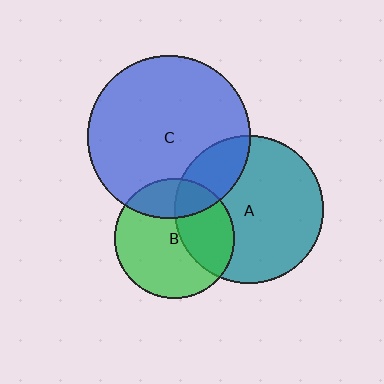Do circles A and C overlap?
Yes.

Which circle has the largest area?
Circle C (blue).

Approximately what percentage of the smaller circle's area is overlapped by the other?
Approximately 20%.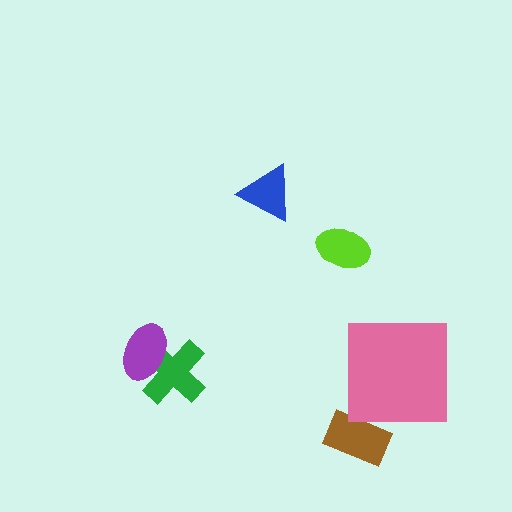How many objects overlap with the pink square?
0 objects overlap with the pink square.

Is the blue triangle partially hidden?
No, no other shape covers it.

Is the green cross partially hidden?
Yes, it is partially covered by another shape.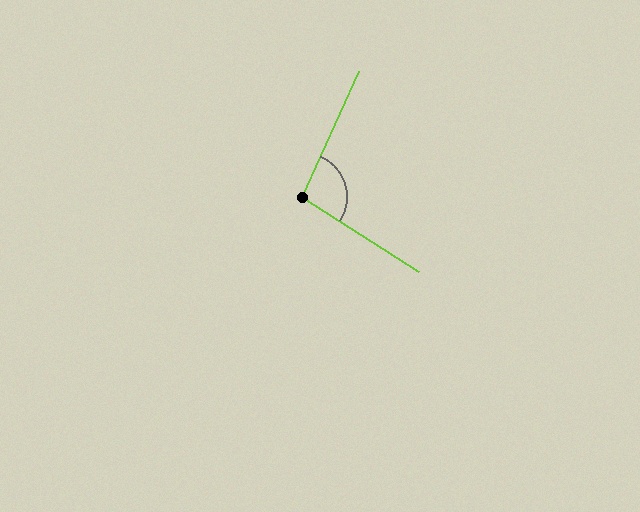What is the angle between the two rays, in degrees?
Approximately 98 degrees.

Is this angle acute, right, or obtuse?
It is obtuse.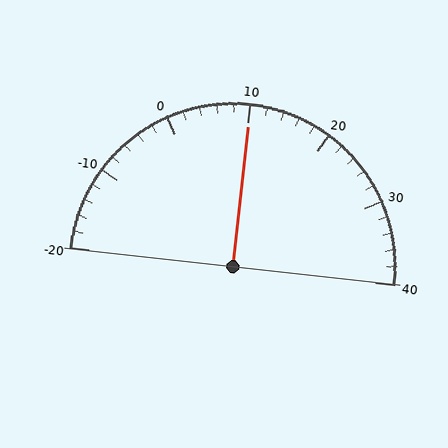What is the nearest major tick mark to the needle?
The nearest major tick mark is 10.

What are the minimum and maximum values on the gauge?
The gauge ranges from -20 to 40.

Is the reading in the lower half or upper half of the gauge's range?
The reading is in the upper half of the range (-20 to 40).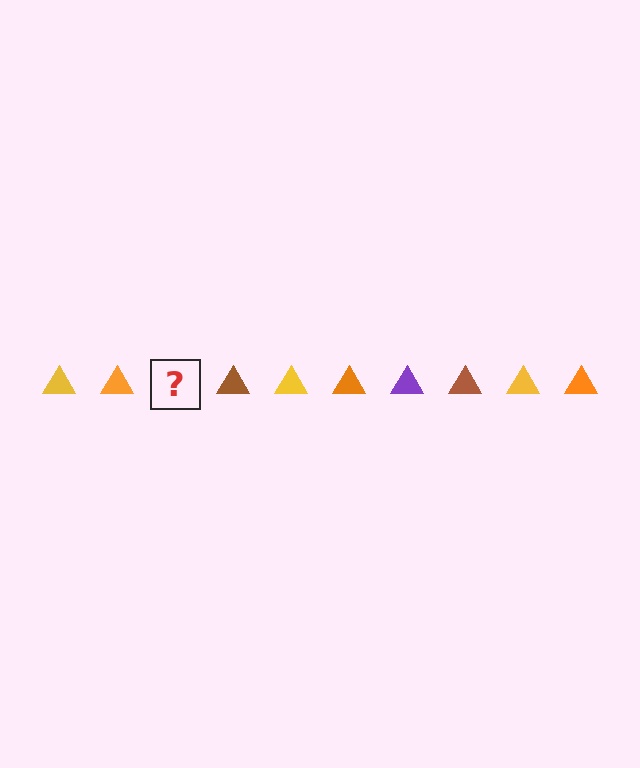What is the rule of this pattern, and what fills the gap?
The rule is that the pattern cycles through yellow, orange, purple, brown triangles. The gap should be filled with a purple triangle.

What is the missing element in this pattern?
The missing element is a purple triangle.